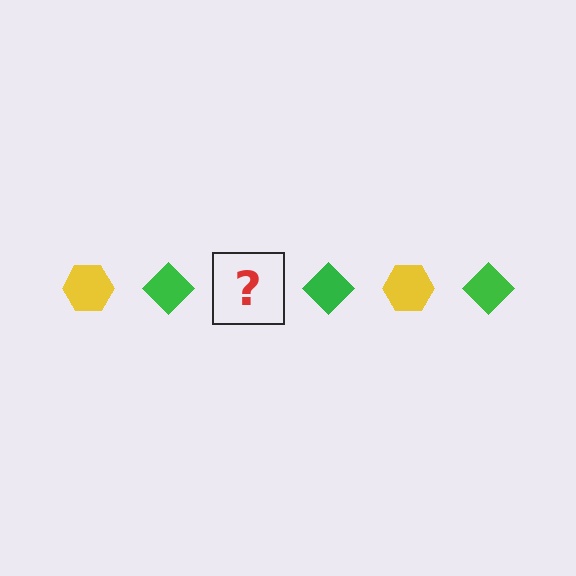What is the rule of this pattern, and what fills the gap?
The rule is that the pattern alternates between yellow hexagon and green diamond. The gap should be filled with a yellow hexagon.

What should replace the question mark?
The question mark should be replaced with a yellow hexagon.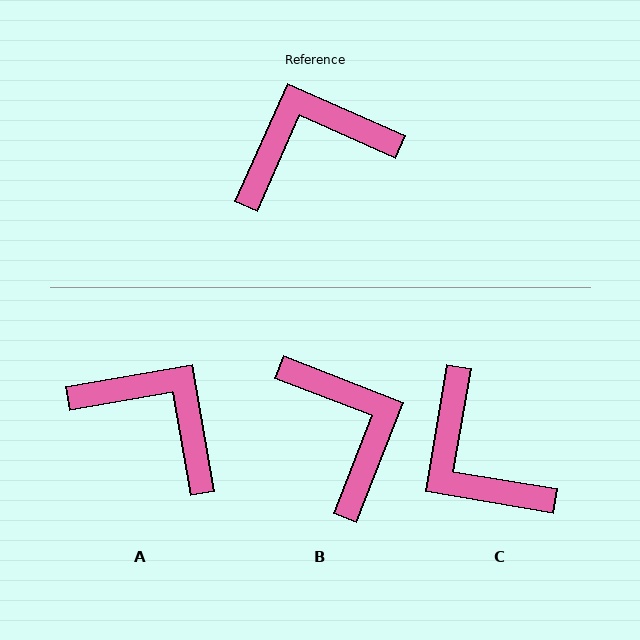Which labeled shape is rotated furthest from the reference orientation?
C, about 104 degrees away.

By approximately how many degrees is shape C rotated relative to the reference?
Approximately 104 degrees counter-clockwise.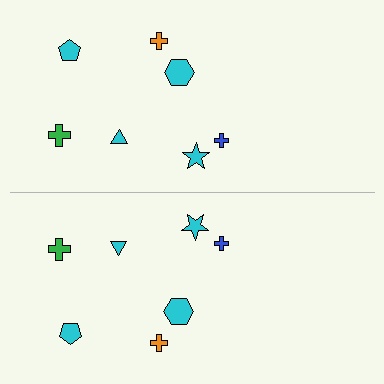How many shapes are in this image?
There are 14 shapes in this image.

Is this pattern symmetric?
Yes, this pattern has bilateral (reflection) symmetry.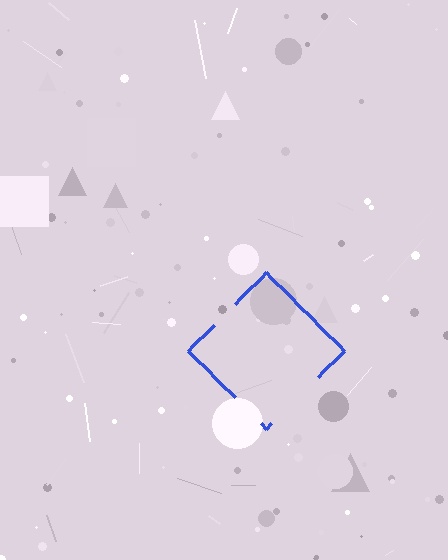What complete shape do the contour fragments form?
The contour fragments form a diamond.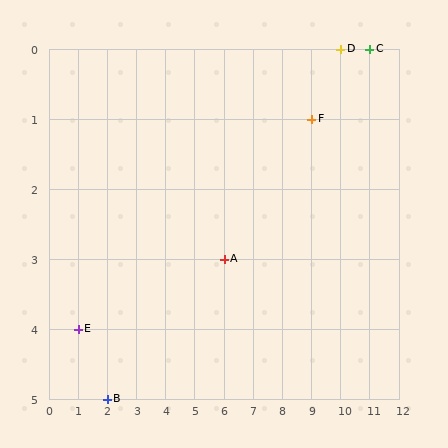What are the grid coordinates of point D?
Point D is at grid coordinates (10, 0).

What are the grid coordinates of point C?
Point C is at grid coordinates (11, 0).